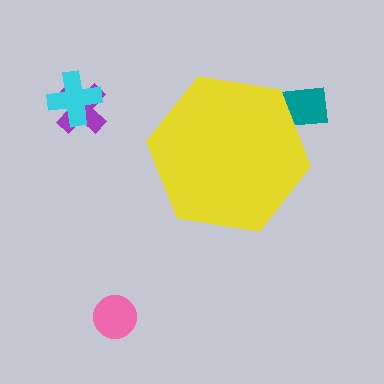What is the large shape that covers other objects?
A yellow hexagon.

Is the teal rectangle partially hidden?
Yes, the teal rectangle is partially hidden behind the yellow hexagon.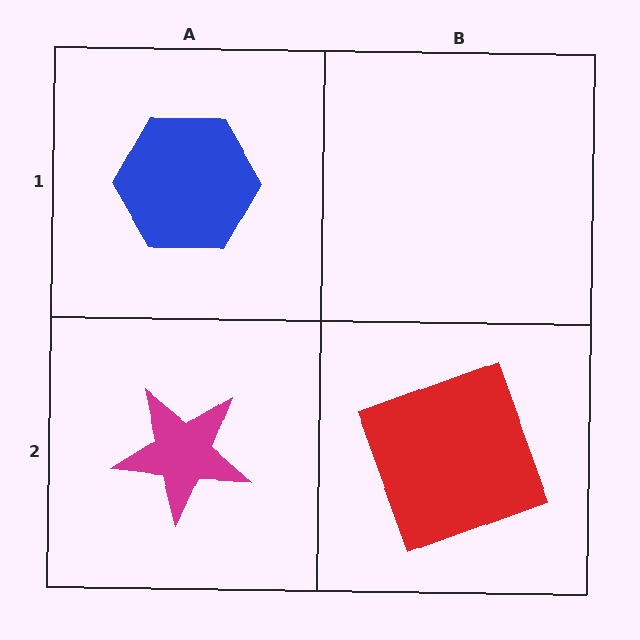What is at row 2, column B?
A red square.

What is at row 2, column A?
A magenta star.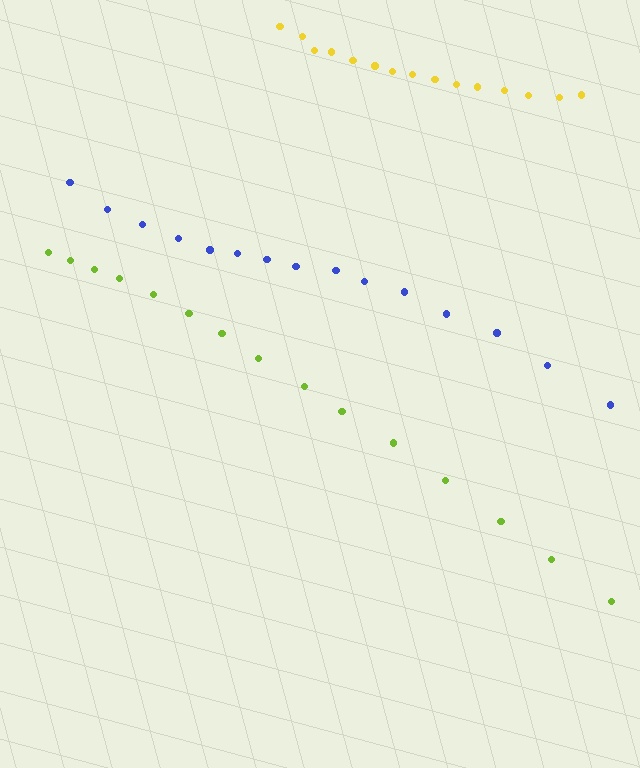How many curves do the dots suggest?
There are 3 distinct paths.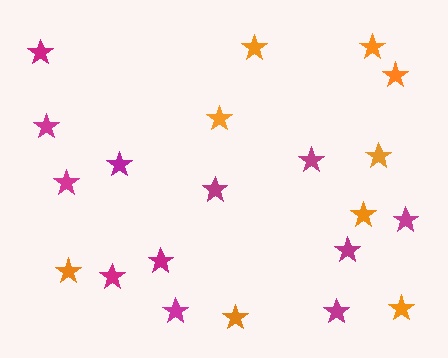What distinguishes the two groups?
There are 2 groups: one group of magenta stars (12) and one group of orange stars (9).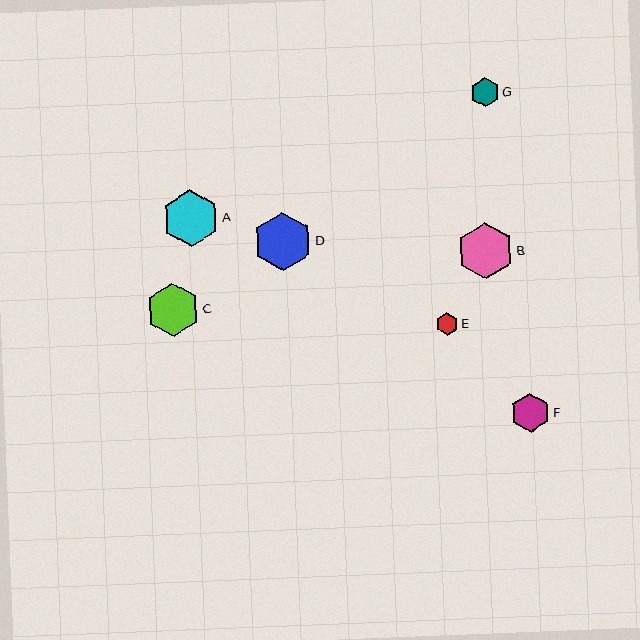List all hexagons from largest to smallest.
From largest to smallest: D, A, B, C, F, G, E.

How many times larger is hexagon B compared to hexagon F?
Hexagon B is approximately 1.4 times the size of hexagon F.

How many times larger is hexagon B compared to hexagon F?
Hexagon B is approximately 1.4 times the size of hexagon F.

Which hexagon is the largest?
Hexagon D is the largest with a size of approximately 58 pixels.